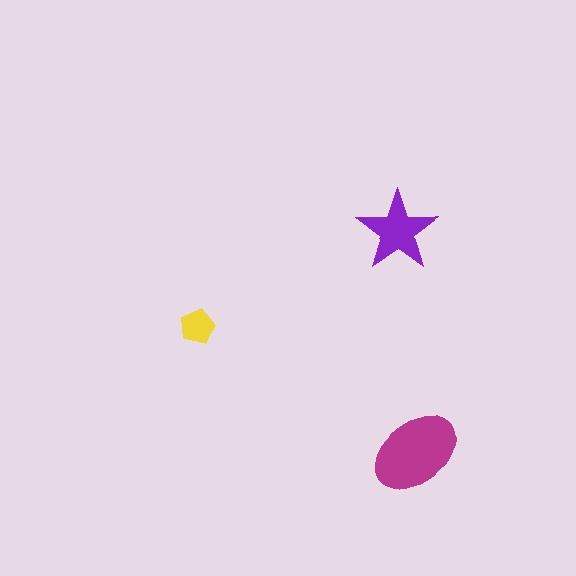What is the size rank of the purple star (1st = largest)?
2nd.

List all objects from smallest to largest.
The yellow pentagon, the purple star, the magenta ellipse.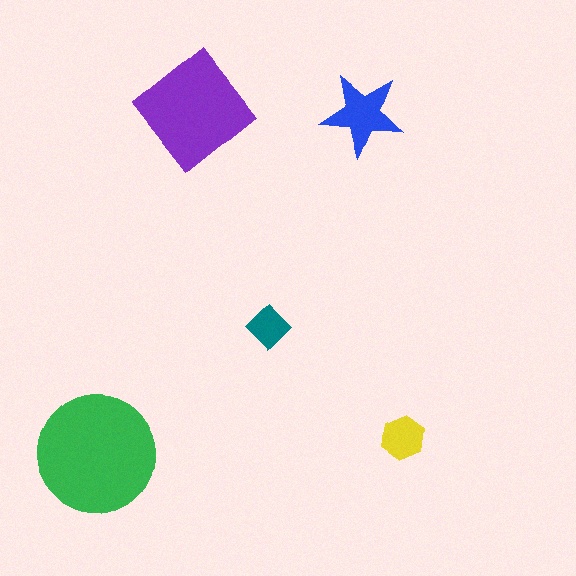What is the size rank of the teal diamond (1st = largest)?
5th.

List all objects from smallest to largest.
The teal diamond, the yellow hexagon, the blue star, the purple diamond, the green circle.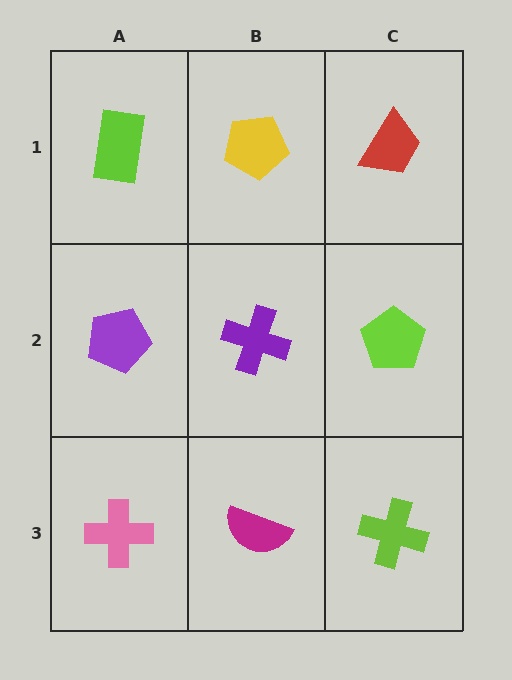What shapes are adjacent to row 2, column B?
A yellow pentagon (row 1, column B), a magenta semicircle (row 3, column B), a purple pentagon (row 2, column A), a lime pentagon (row 2, column C).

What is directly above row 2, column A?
A lime rectangle.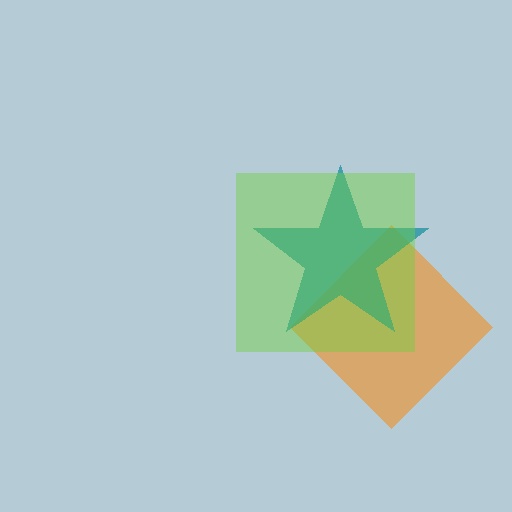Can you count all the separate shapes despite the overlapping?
Yes, there are 3 separate shapes.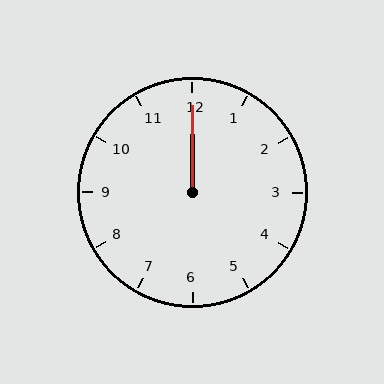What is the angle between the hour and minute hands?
Approximately 0 degrees.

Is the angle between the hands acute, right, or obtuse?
It is acute.